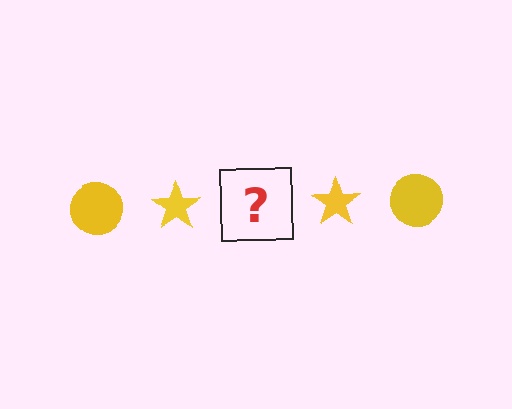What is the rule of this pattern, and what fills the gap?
The rule is that the pattern cycles through circle, star shapes in yellow. The gap should be filled with a yellow circle.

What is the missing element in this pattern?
The missing element is a yellow circle.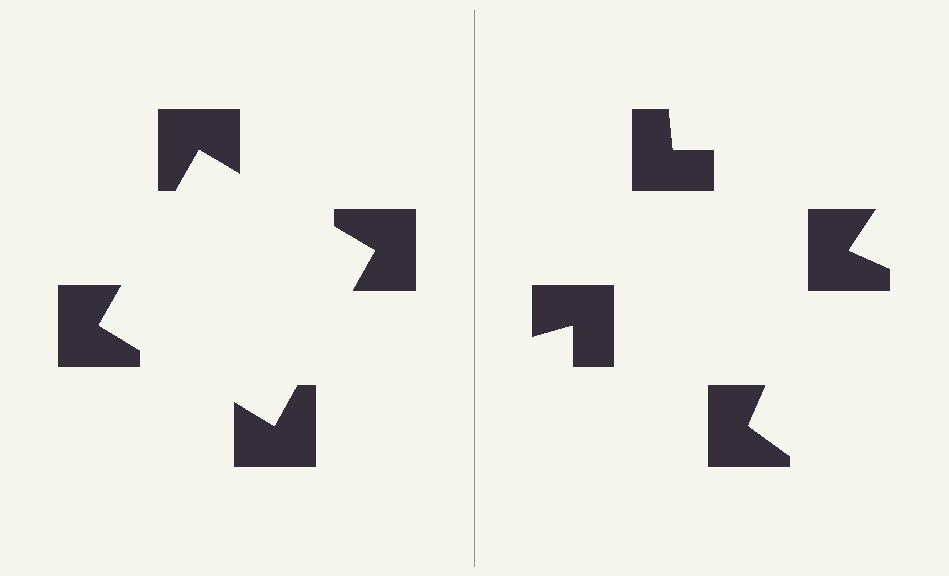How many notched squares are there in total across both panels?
8 — 4 on each side.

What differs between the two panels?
The notched squares are positioned identically on both sides; only the wedge orientations differ. On the left they align to a square; on the right they are misaligned.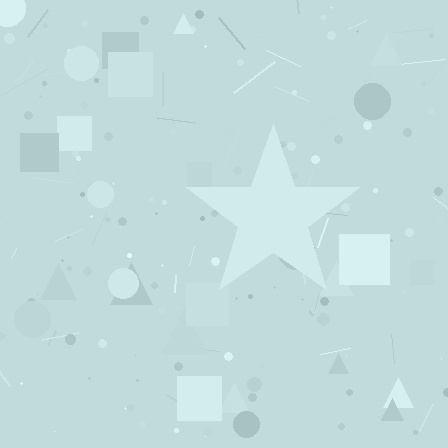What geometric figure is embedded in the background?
A star is embedded in the background.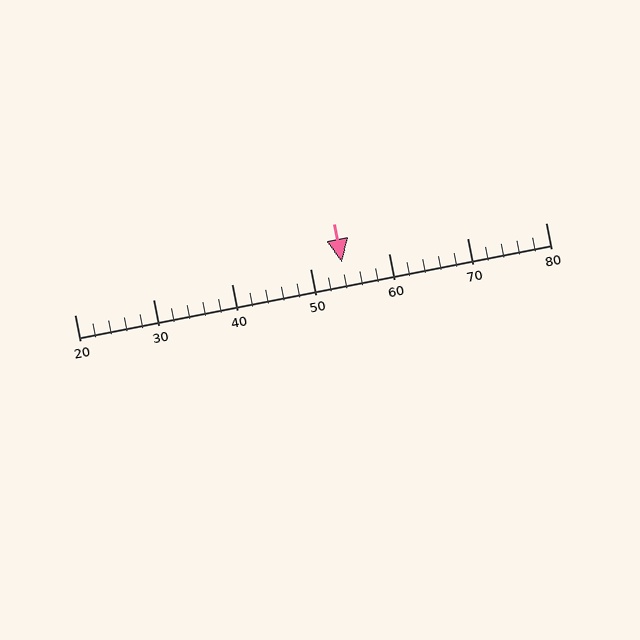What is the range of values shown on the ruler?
The ruler shows values from 20 to 80.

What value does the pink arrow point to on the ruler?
The pink arrow points to approximately 54.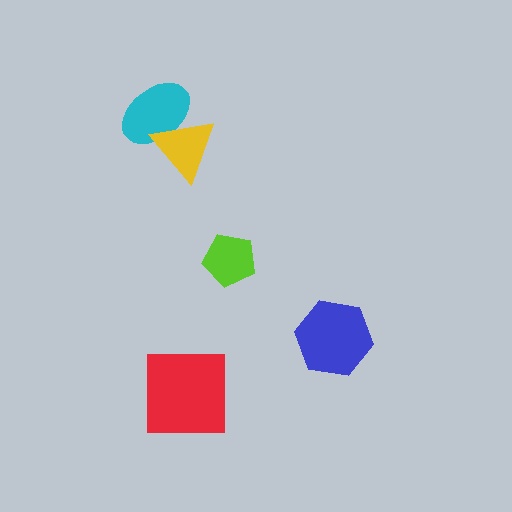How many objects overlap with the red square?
0 objects overlap with the red square.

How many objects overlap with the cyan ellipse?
1 object overlaps with the cyan ellipse.